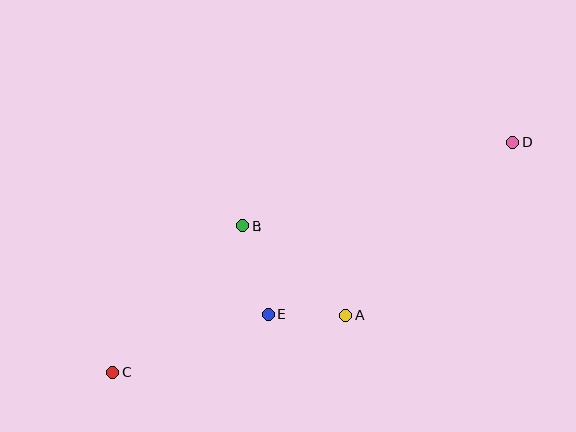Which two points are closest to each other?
Points A and E are closest to each other.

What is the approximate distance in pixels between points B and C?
The distance between B and C is approximately 196 pixels.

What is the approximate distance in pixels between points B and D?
The distance between B and D is approximately 283 pixels.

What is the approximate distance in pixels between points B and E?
The distance between B and E is approximately 92 pixels.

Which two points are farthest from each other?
Points C and D are farthest from each other.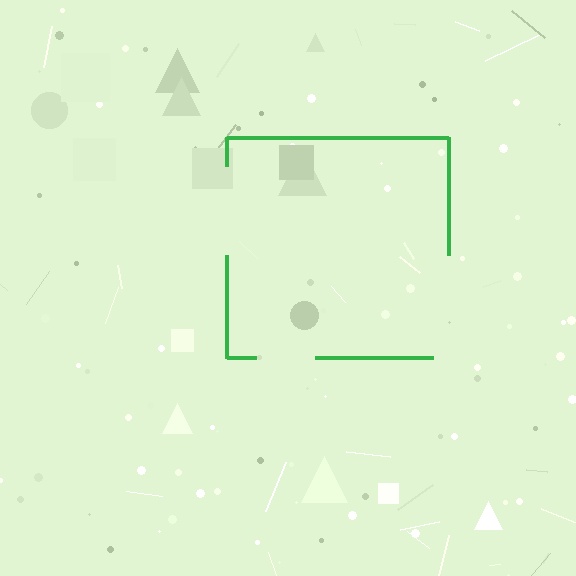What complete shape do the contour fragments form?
The contour fragments form a square.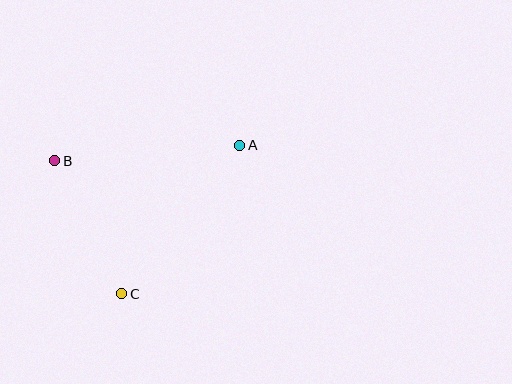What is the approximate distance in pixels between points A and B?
The distance between A and B is approximately 186 pixels.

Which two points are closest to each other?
Points B and C are closest to each other.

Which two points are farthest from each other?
Points A and C are farthest from each other.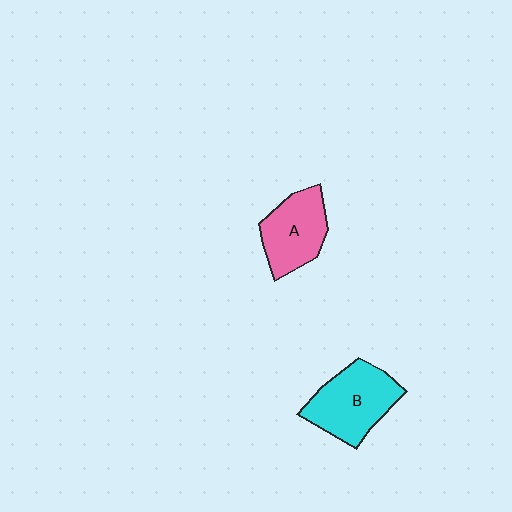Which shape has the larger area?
Shape B (cyan).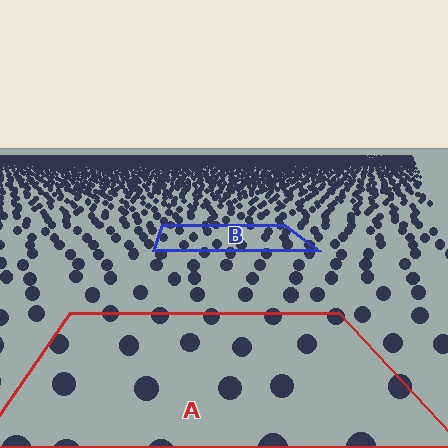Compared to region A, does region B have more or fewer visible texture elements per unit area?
Region B has more texture elements per unit area — they are packed more densely because it is farther away.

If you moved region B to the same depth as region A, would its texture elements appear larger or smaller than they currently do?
They would appear larger. At a closer depth, the same texture elements are projected at a bigger on-screen size.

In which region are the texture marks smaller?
The texture marks are smaller in region B, because it is farther away.